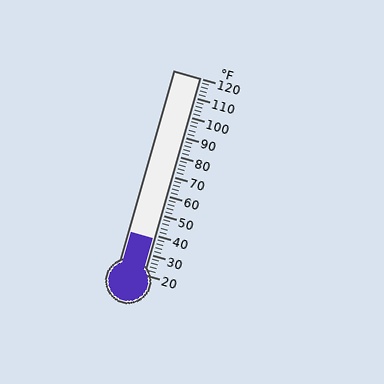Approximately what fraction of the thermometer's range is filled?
The thermometer is filled to approximately 20% of its range.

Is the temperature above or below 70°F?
The temperature is below 70°F.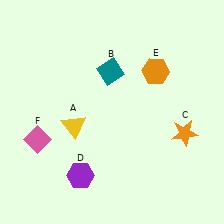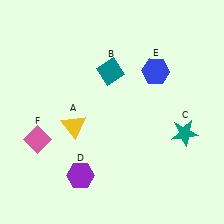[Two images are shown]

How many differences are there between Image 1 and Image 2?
There are 2 differences between the two images.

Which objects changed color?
C changed from orange to teal. E changed from orange to blue.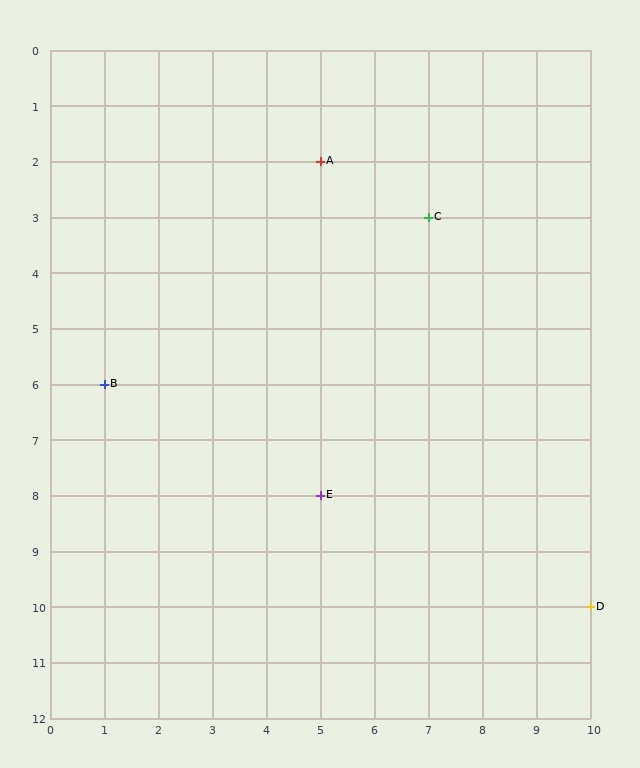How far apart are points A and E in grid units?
Points A and E are 6 rows apart.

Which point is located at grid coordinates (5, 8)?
Point E is at (5, 8).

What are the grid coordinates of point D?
Point D is at grid coordinates (10, 10).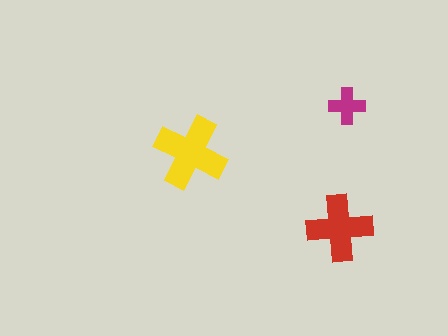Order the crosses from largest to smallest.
the yellow one, the red one, the magenta one.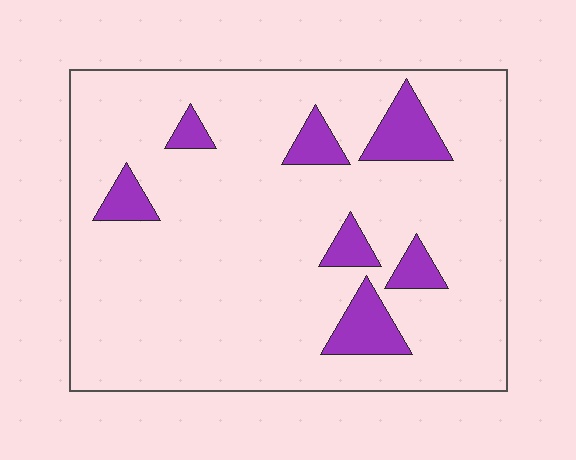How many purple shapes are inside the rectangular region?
7.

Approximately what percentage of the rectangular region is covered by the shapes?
Approximately 10%.